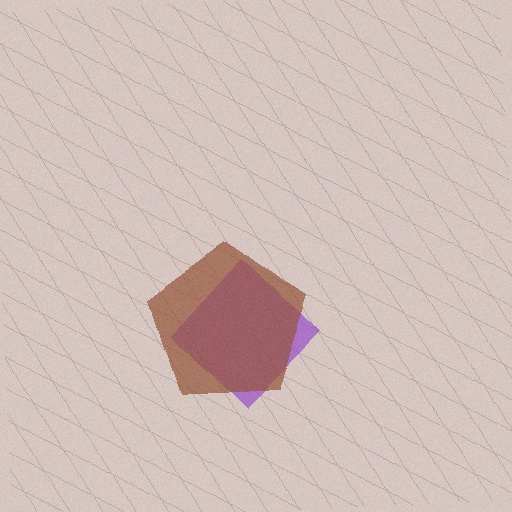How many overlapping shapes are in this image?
There are 2 overlapping shapes in the image.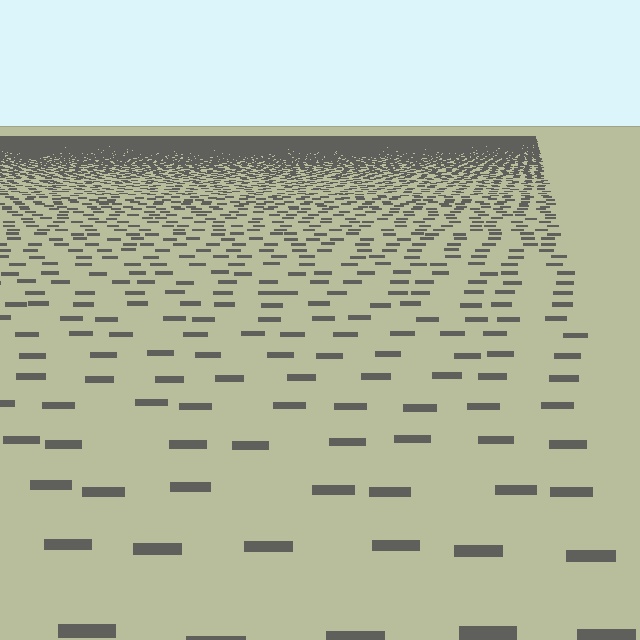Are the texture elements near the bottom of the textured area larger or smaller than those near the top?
Larger. Near the bottom, elements are closer to the viewer and appear at a bigger on-screen size.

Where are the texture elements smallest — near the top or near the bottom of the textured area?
Near the top.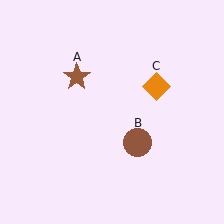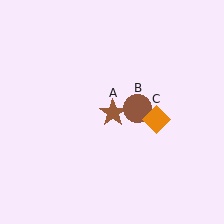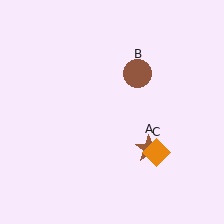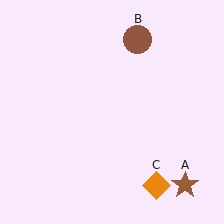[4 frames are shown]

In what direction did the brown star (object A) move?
The brown star (object A) moved down and to the right.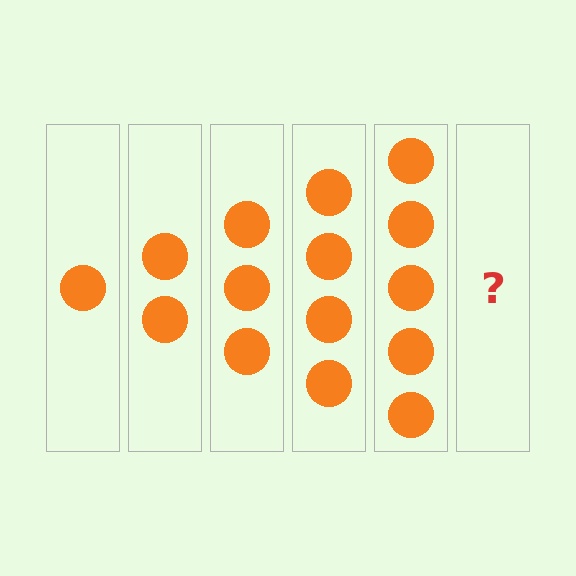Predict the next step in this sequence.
The next step is 6 circles.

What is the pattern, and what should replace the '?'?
The pattern is that each step adds one more circle. The '?' should be 6 circles.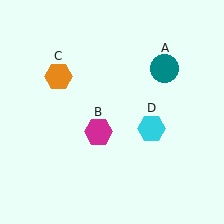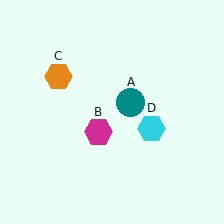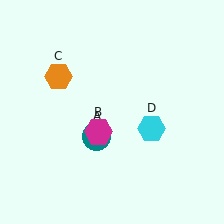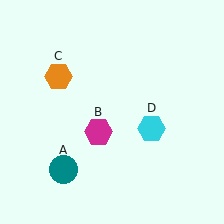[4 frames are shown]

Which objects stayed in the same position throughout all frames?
Magenta hexagon (object B) and orange hexagon (object C) and cyan hexagon (object D) remained stationary.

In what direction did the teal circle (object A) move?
The teal circle (object A) moved down and to the left.